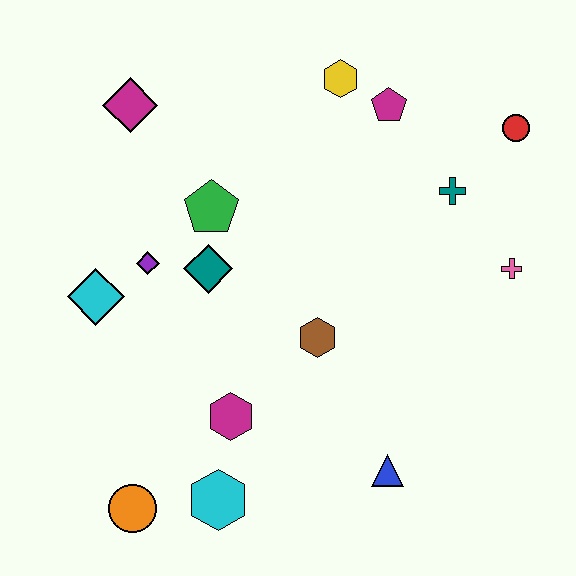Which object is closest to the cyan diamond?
The purple diamond is closest to the cyan diamond.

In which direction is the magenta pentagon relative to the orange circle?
The magenta pentagon is above the orange circle.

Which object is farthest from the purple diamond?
The red circle is farthest from the purple diamond.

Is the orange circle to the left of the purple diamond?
Yes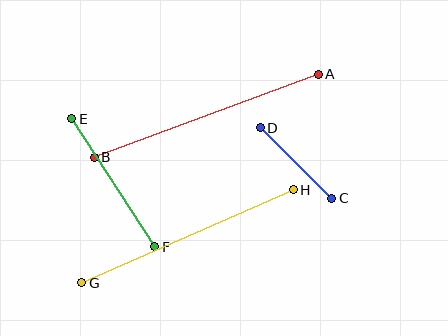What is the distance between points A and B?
The distance is approximately 239 pixels.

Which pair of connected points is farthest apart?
Points A and B are farthest apart.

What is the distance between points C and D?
The distance is approximately 100 pixels.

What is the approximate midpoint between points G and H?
The midpoint is at approximately (187, 236) pixels.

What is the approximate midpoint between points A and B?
The midpoint is at approximately (206, 116) pixels.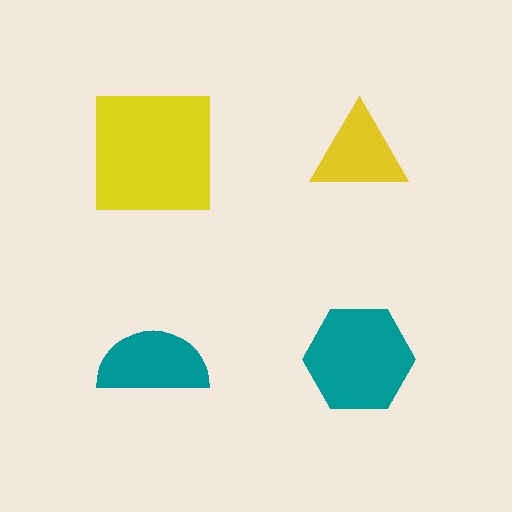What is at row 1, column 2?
A yellow triangle.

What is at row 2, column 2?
A teal hexagon.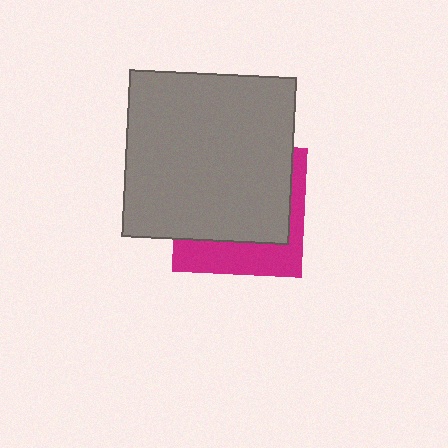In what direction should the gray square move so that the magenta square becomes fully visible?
The gray square should move up. That is the shortest direction to clear the overlap and leave the magenta square fully visible.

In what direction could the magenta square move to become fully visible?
The magenta square could move down. That would shift it out from behind the gray square entirely.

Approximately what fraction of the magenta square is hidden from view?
Roughly 67% of the magenta square is hidden behind the gray square.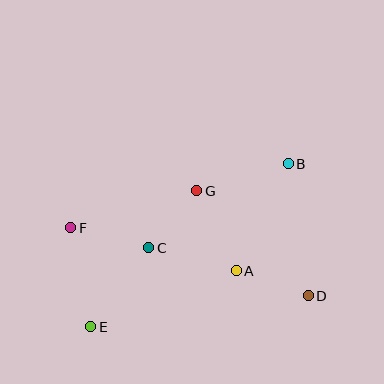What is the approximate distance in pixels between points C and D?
The distance between C and D is approximately 167 pixels.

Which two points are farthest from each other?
Points B and E are farthest from each other.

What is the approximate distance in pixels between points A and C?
The distance between A and C is approximately 91 pixels.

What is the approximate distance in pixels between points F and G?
The distance between F and G is approximately 132 pixels.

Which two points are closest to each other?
Points C and G are closest to each other.